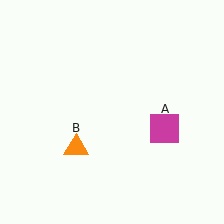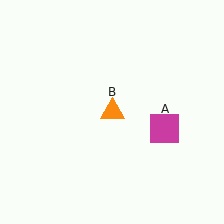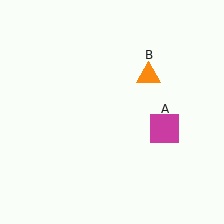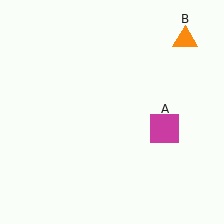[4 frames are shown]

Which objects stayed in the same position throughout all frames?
Magenta square (object A) remained stationary.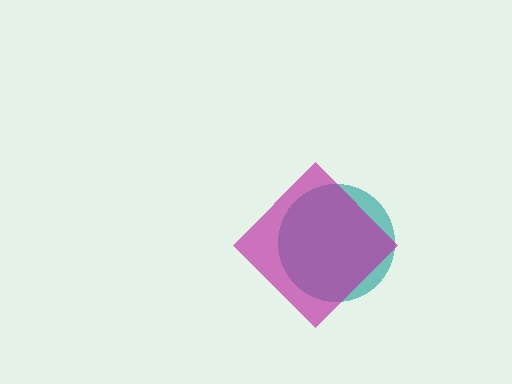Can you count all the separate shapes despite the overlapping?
Yes, there are 2 separate shapes.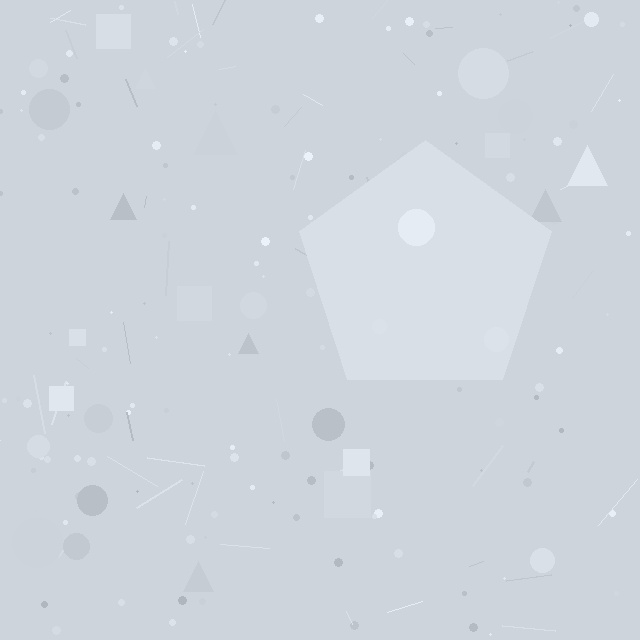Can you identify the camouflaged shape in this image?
The camouflaged shape is a pentagon.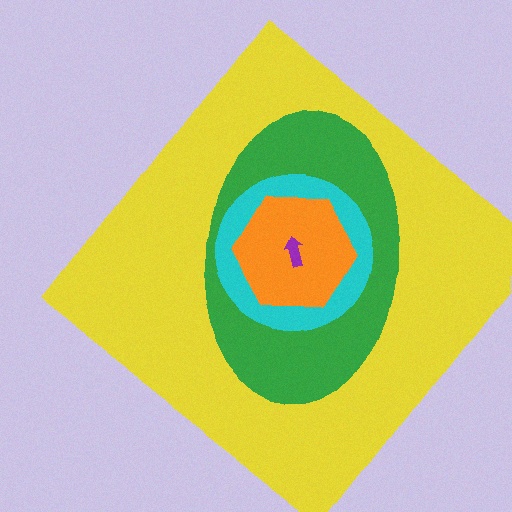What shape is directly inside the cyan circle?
The orange hexagon.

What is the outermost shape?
The yellow diamond.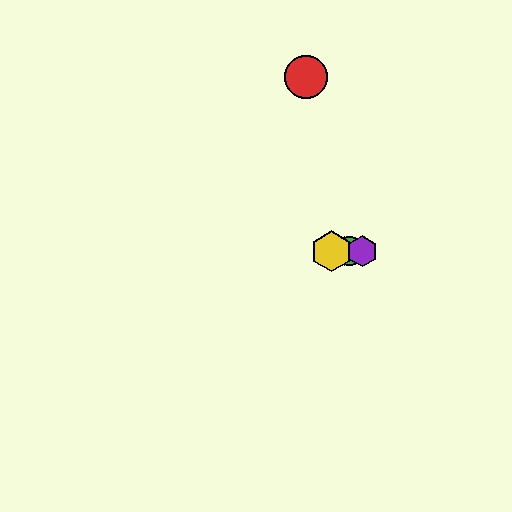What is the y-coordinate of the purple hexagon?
The purple hexagon is at y≈251.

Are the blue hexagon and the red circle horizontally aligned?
No, the blue hexagon is at y≈251 and the red circle is at y≈77.